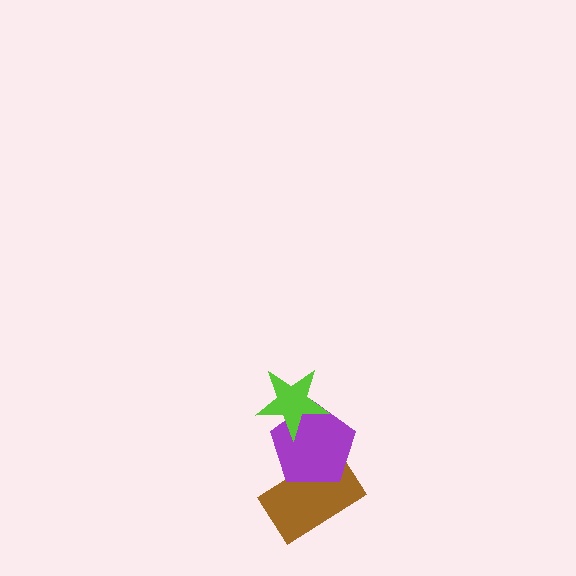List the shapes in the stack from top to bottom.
From top to bottom: the lime star, the purple pentagon, the brown rectangle.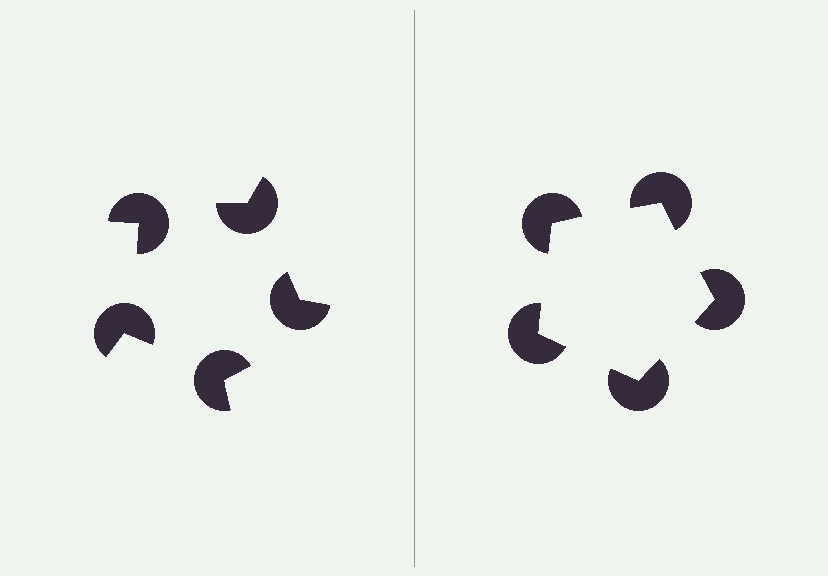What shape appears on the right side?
An illusory pentagon.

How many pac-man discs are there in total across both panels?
10 — 5 on each side.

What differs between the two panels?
The pac-man discs are positioned identically on both sides; only the wedge orientations differ. On the right they align to a pentagon; on the left they are misaligned.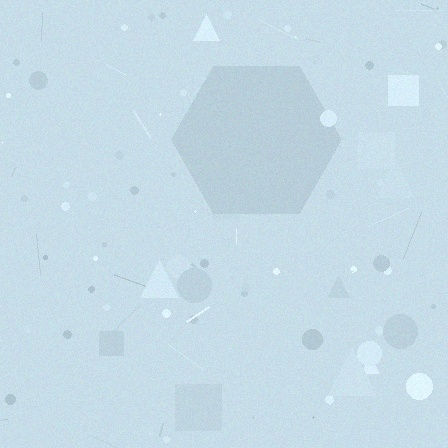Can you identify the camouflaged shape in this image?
The camouflaged shape is a hexagon.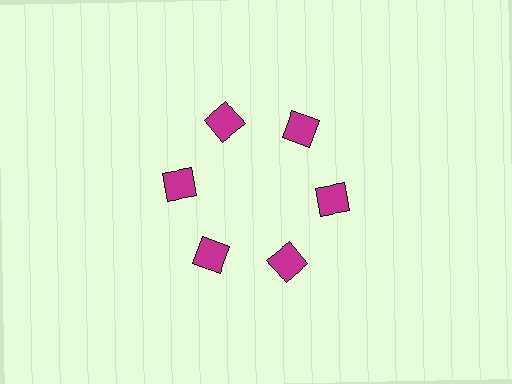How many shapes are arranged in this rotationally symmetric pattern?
There are 6 shapes, arranged in 6 groups of 1.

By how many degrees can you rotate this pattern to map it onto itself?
The pattern maps onto itself every 60 degrees of rotation.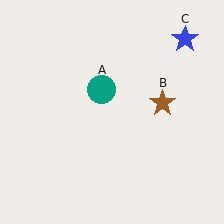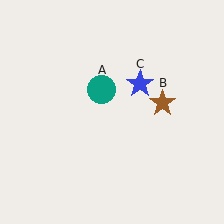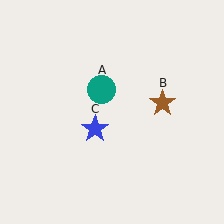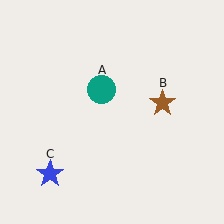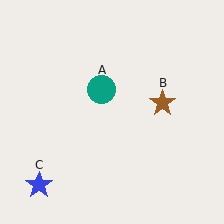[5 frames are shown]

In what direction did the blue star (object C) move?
The blue star (object C) moved down and to the left.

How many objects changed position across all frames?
1 object changed position: blue star (object C).